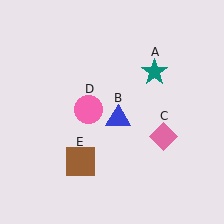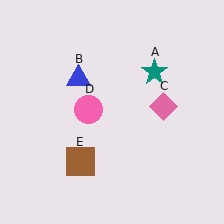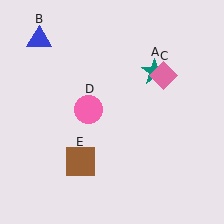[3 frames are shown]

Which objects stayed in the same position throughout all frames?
Teal star (object A) and pink circle (object D) and brown square (object E) remained stationary.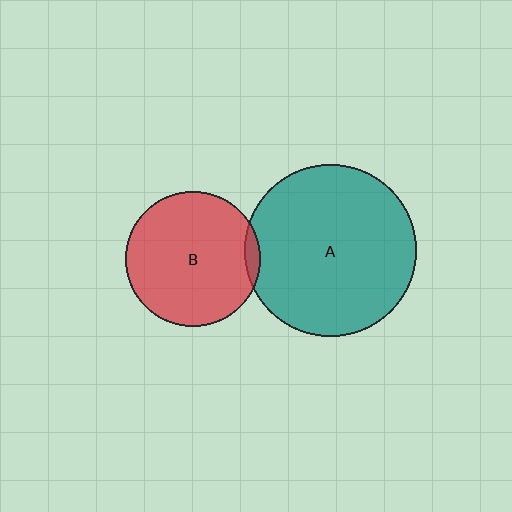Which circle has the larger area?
Circle A (teal).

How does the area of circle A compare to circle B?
Approximately 1.6 times.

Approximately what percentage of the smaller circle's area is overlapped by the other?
Approximately 5%.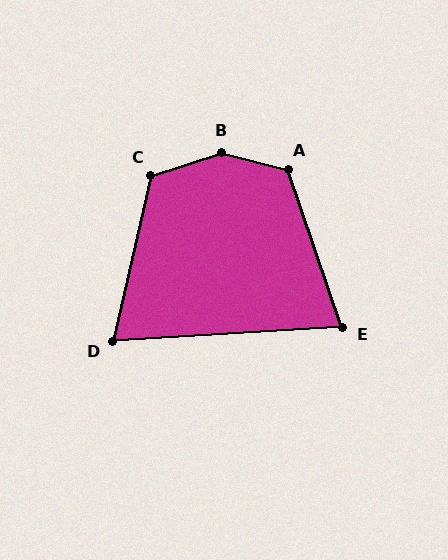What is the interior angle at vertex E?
Approximately 75 degrees (acute).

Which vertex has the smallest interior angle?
D, at approximately 73 degrees.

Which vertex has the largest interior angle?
B, at approximately 147 degrees.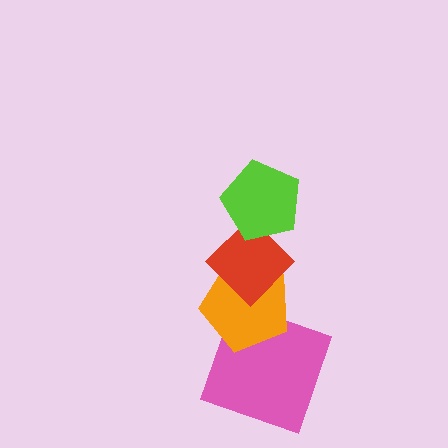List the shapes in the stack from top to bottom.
From top to bottom: the lime pentagon, the red diamond, the orange pentagon, the pink square.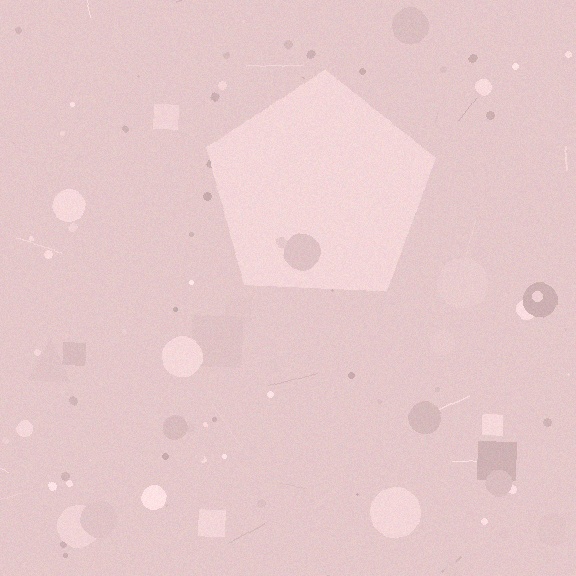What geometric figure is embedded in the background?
A pentagon is embedded in the background.